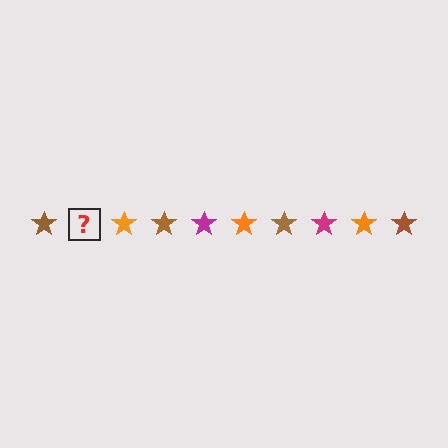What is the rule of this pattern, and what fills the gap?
The rule is that the pattern cycles through brown, magenta, orange stars. The gap should be filled with a magenta star.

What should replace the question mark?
The question mark should be replaced with a magenta star.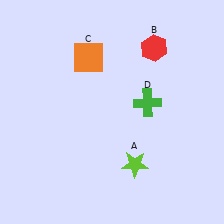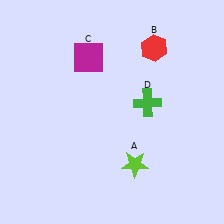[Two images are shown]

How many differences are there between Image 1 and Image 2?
There is 1 difference between the two images.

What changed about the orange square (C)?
In Image 1, C is orange. In Image 2, it changed to magenta.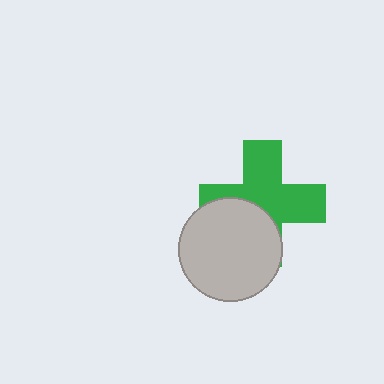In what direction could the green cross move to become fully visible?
The green cross could move toward the upper-right. That would shift it out from behind the light gray circle entirely.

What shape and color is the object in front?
The object in front is a light gray circle.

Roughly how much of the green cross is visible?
About half of it is visible (roughly 62%).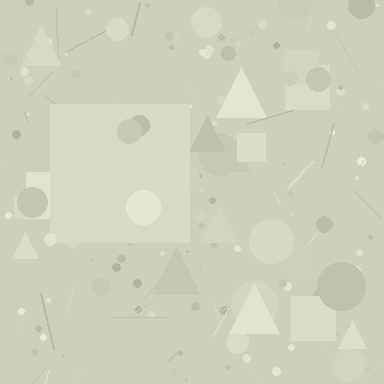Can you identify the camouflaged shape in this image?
The camouflaged shape is a square.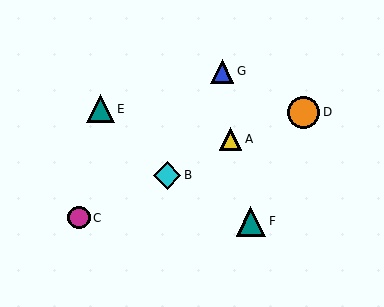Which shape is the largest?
The orange circle (labeled D) is the largest.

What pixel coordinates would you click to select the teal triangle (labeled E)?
Click at (100, 109) to select the teal triangle E.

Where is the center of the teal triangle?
The center of the teal triangle is at (100, 109).